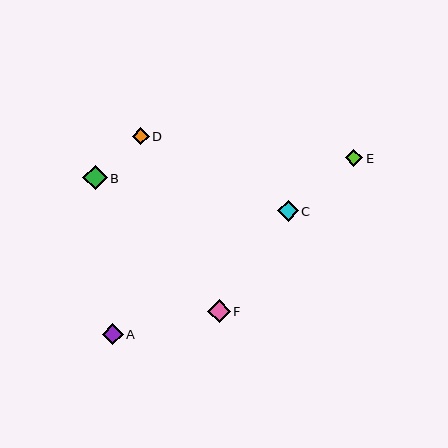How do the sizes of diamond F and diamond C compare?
Diamond F and diamond C are approximately the same size.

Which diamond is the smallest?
Diamond D is the smallest with a size of approximately 17 pixels.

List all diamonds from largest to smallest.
From largest to smallest: B, F, A, C, E, D.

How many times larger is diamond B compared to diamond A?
Diamond B is approximately 1.2 times the size of diamond A.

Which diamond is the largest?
Diamond B is the largest with a size of approximately 25 pixels.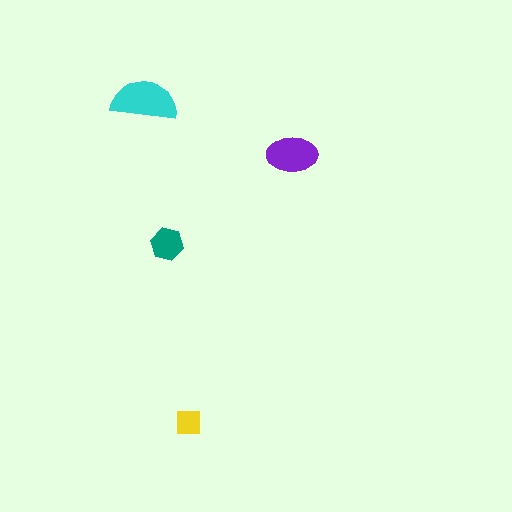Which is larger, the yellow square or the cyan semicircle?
The cyan semicircle.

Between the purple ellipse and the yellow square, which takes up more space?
The purple ellipse.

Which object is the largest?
The cyan semicircle.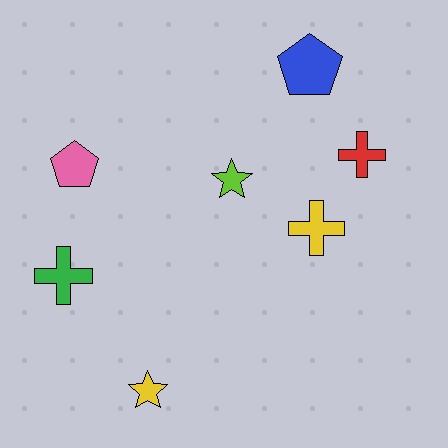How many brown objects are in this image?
There are no brown objects.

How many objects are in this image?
There are 7 objects.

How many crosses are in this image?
There are 3 crosses.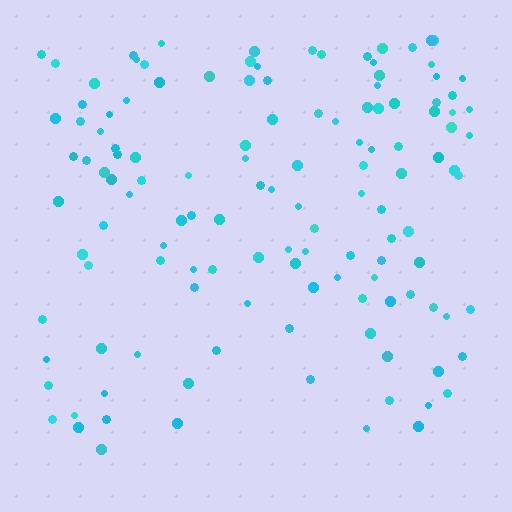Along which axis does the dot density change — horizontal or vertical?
Vertical.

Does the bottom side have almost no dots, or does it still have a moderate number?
Still a moderate number, just noticeably fewer than the top.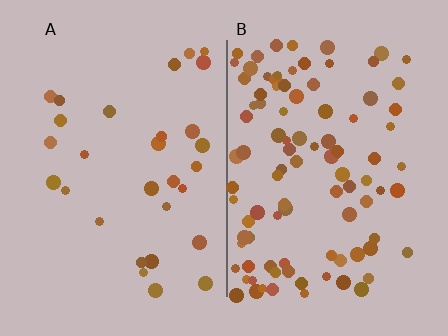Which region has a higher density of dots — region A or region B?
B (the right).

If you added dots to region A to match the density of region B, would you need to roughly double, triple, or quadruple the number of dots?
Approximately triple.